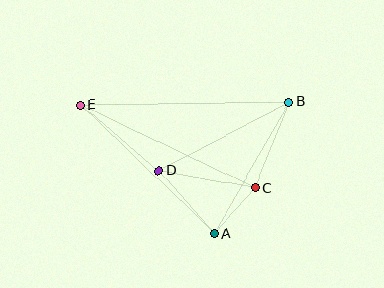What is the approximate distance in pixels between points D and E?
The distance between D and E is approximately 103 pixels.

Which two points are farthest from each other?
Points B and E are farthest from each other.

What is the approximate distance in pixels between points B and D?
The distance between B and D is approximately 147 pixels.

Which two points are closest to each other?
Points A and C are closest to each other.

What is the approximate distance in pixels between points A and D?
The distance between A and D is approximately 83 pixels.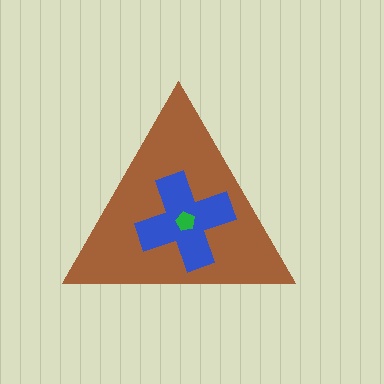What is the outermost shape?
The brown triangle.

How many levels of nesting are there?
3.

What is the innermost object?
The green pentagon.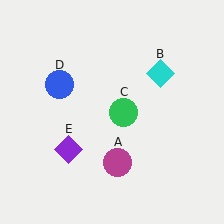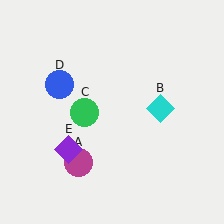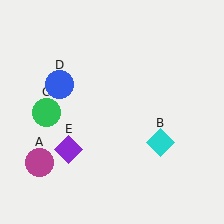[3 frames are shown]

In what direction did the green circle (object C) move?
The green circle (object C) moved left.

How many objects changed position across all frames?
3 objects changed position: magenta circle (object A), cyan diamond (object B), green circle (object C).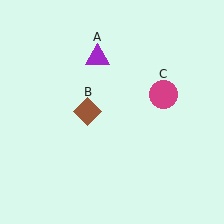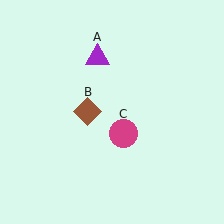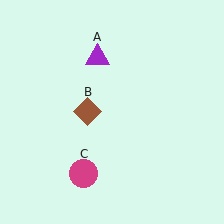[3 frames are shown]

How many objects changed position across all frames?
1 object changed position: magenta circle (object C).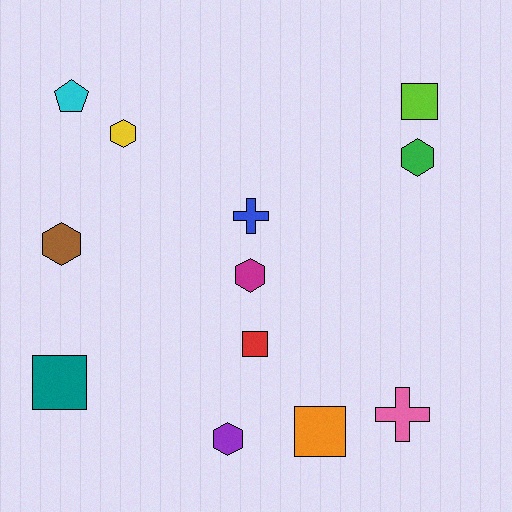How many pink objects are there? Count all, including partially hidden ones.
There is 1 pink object.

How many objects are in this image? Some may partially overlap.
There are 12 objects.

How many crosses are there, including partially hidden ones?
There are 2 crosses.